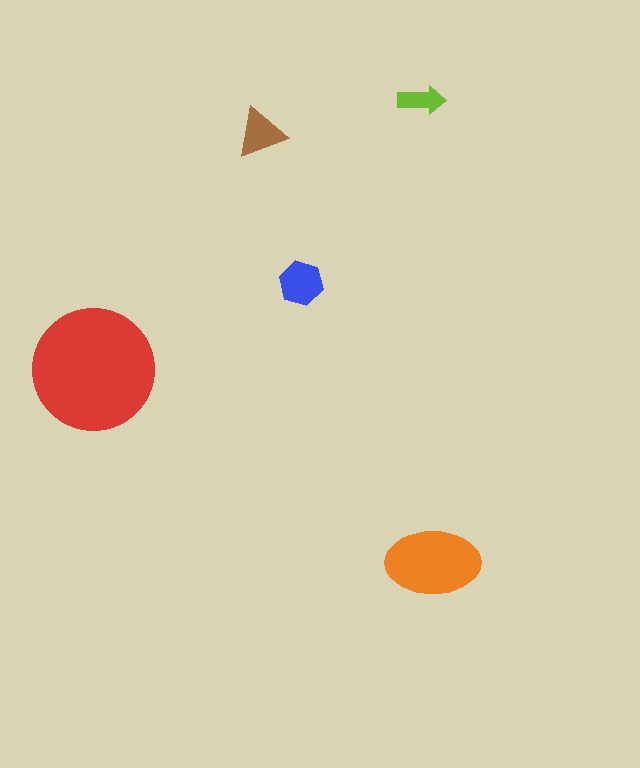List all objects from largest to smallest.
The red circle, the orange ellipse, the blue hexagon, the brown triangle, the lime arrow.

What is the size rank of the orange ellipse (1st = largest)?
2nd.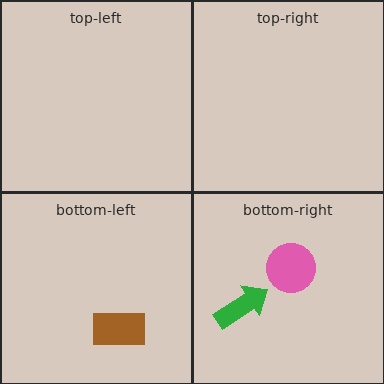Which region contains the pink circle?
The bottom-right region.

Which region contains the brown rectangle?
The bottom-left region.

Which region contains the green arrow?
The bottom-right region.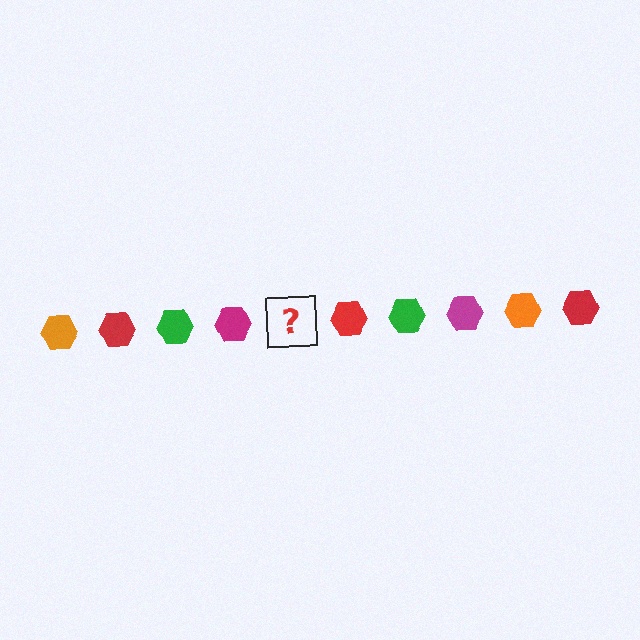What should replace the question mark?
The question mark should be replaced with an orange hexagon.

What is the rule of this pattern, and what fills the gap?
The rule is that the pattern cycles through orange, red, green, magenta hexagons. The gap should be filled with an orange hexagon.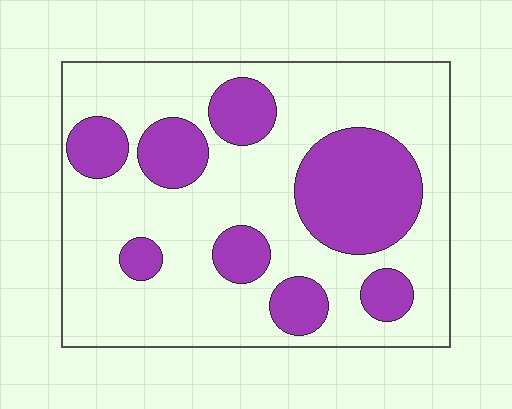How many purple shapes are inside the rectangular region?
8.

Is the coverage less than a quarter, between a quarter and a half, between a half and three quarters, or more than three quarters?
Between a quarter and a half.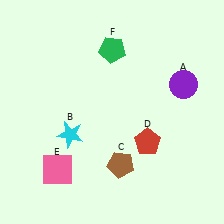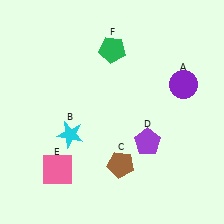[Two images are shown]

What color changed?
The pentagon (D) changed from red in Image 1 to purple in Image 2.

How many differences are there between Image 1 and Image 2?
There is 1 difference between the two images.